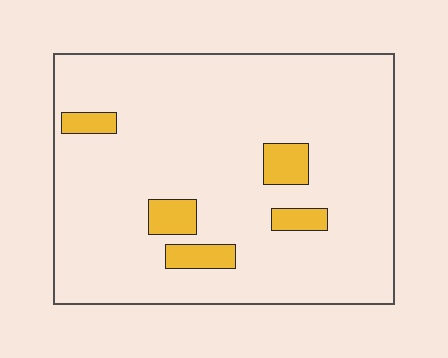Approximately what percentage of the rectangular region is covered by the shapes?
Approximately 10%.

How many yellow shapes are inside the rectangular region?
5.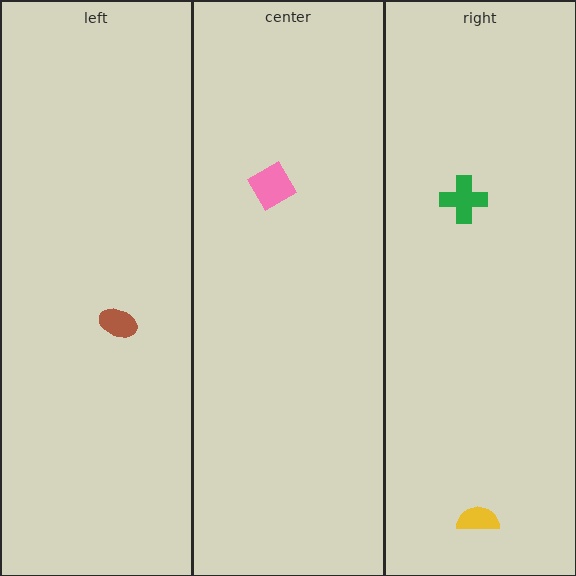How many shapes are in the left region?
1.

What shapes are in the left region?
The brown ellipse.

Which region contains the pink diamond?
The center region.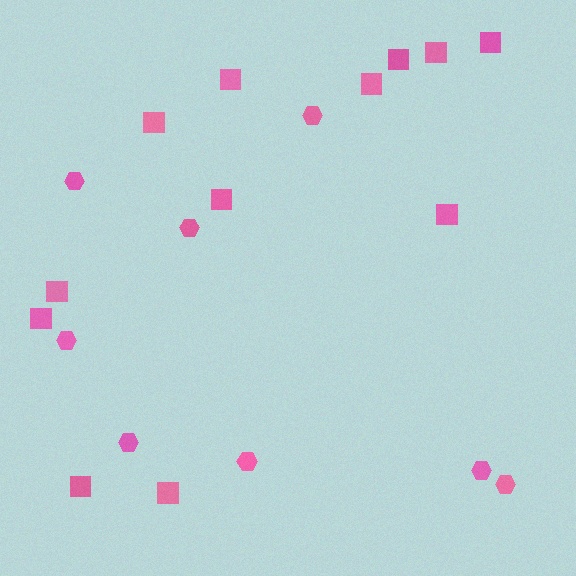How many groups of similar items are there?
There are 2 groups: one group of hexagons (8) and one group of squares (12).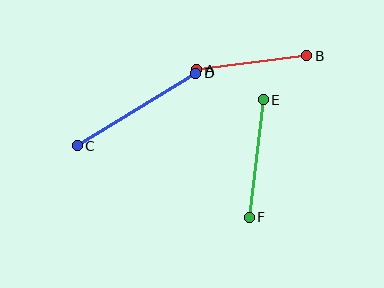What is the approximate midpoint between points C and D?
The midpoint is at approximately (137, 109) pixels.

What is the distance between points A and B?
The distance is approximately 111 pixels.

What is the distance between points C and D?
The distance is approximately 139 pixels.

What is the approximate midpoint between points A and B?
The midpoint is at approximately (252, 63) pixels.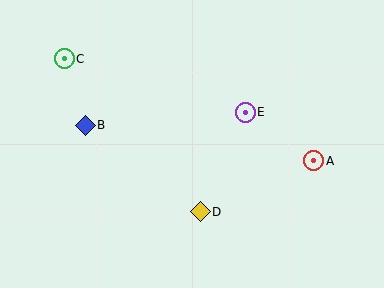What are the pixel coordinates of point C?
Point C is at (64, 59).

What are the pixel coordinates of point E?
Point E is at (245, 112).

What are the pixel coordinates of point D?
Point D is at (200, 212).